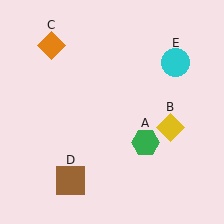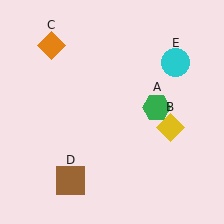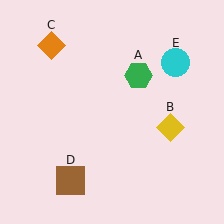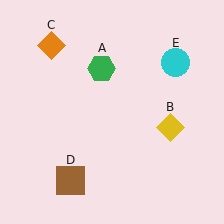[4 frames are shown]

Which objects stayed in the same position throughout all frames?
Yellow diamond (object B) and orange diamond (object C) and brown square (object D) and cyan circle (object E) remained stationary.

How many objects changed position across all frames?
1 object changed position: green hexagon (object A).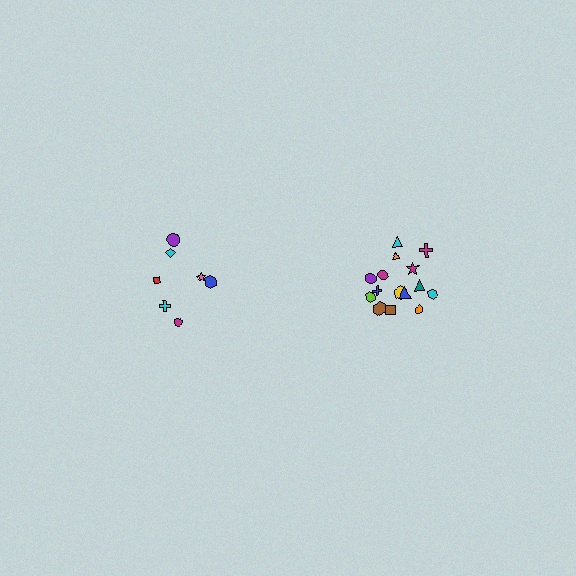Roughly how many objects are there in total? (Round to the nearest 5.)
Roughly 20 objects in total.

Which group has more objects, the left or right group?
The right group.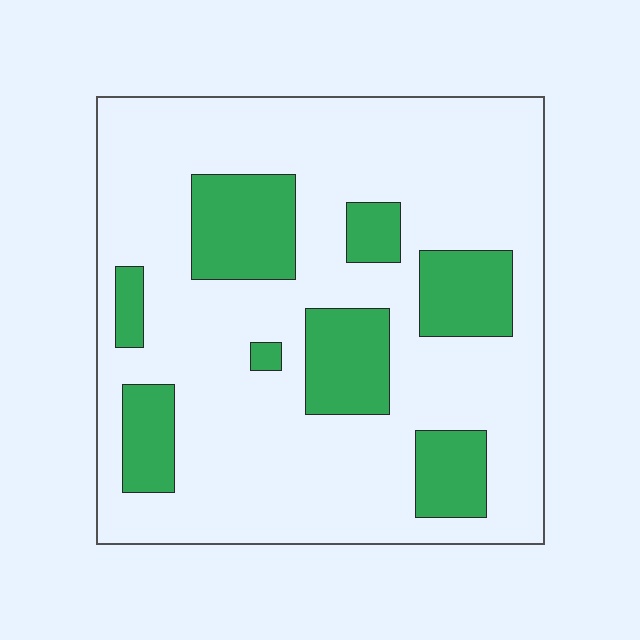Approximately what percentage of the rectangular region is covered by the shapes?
Approximately 25%.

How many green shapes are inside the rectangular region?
8.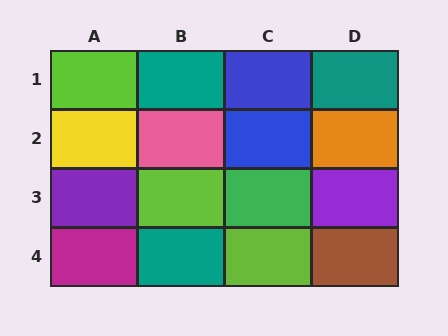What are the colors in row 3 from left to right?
Purple, lime, green, purple.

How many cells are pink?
1 cell is pink.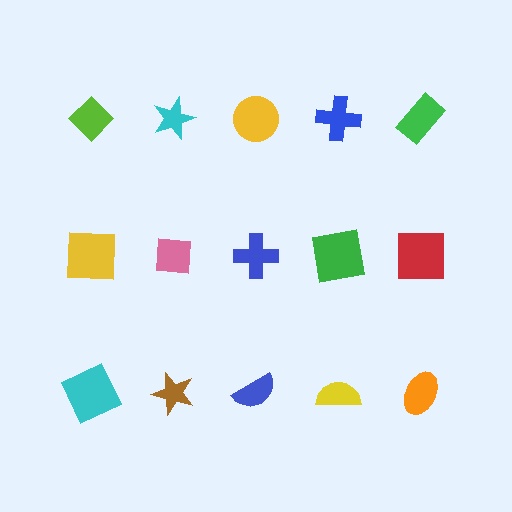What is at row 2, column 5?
A red square.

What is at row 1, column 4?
A blue cross.